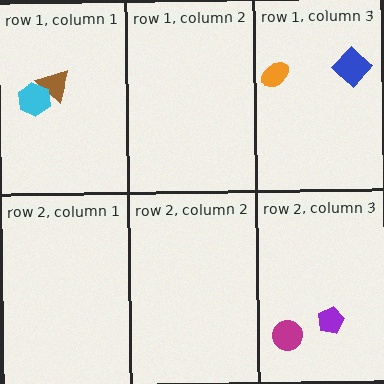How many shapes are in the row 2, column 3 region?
2.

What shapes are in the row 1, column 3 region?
The blue diamond, the orange ellipse.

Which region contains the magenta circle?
The row 2, column 3 region.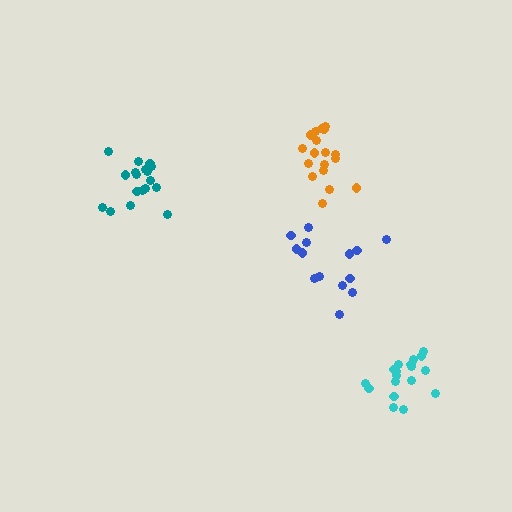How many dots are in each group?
Group 1: 14 dots, Group 2: 18 dots, Group 3: 18 dots, Group 4: 18 dots (68 total).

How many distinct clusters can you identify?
There are 4 distinct clusters.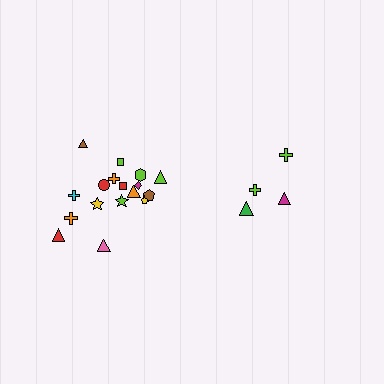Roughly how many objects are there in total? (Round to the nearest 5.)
Roughly 20 objects in total.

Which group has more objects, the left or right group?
The left group.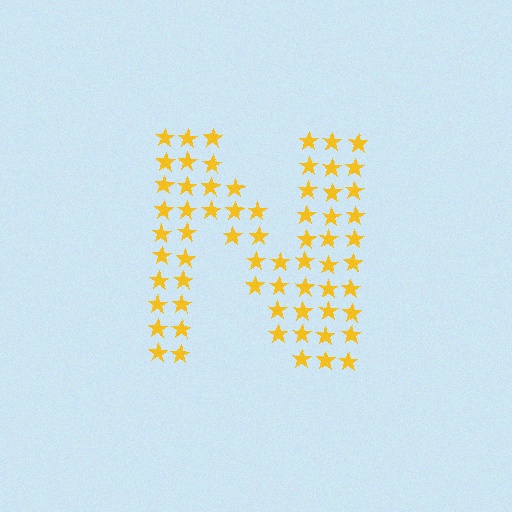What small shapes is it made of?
It is made of small stars.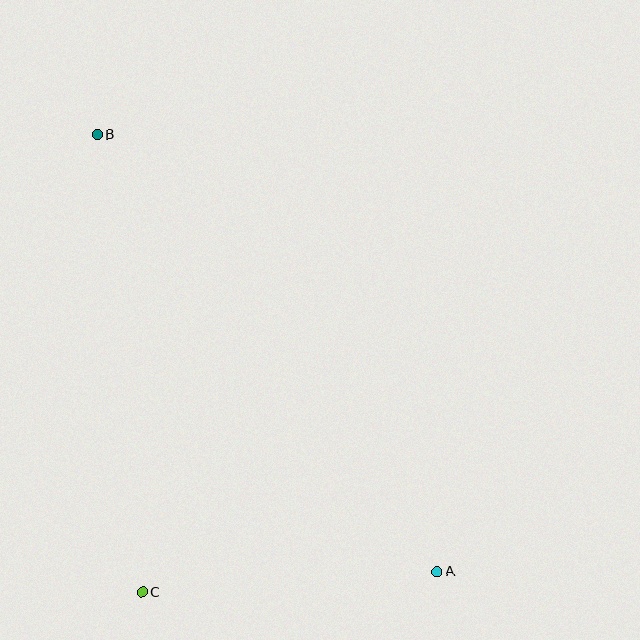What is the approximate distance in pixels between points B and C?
The distance between B and C is approximately 460 pixels.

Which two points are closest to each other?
Points A and C are closest to each other.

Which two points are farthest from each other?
Points A and B are farthest from each other.